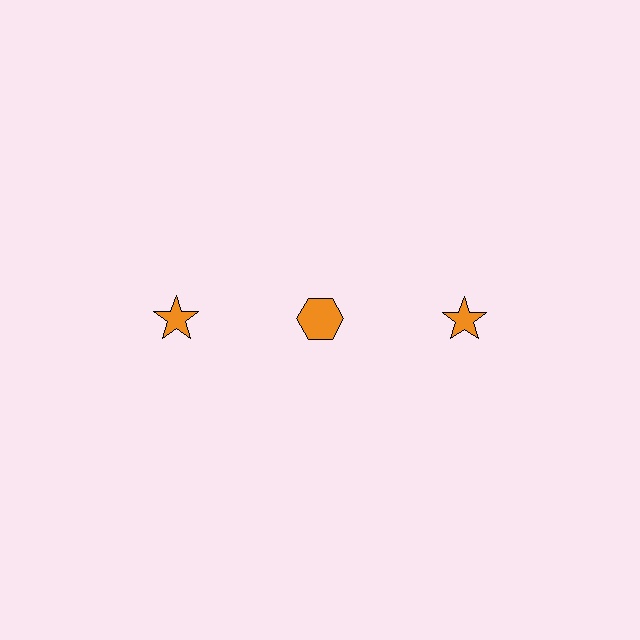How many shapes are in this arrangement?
There are 3 shapes arranged in a grid pattern.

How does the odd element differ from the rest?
It has a different shape: hexagon instead of star.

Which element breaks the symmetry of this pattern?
The orange hexagon in the top row, second from left column breaks the symmetry. All other shapes are orange stars.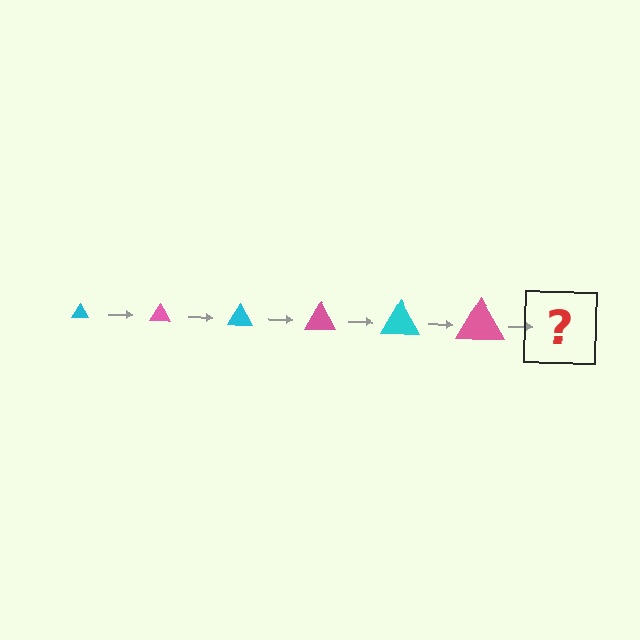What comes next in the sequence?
The next element should be a cyan triangle, larger than the previous one.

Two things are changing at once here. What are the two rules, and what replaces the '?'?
The two rules are that the triangle grows larger each step and the color cycles through cyan and pink. The '?' should be a cyan triangle, larger than the previous one.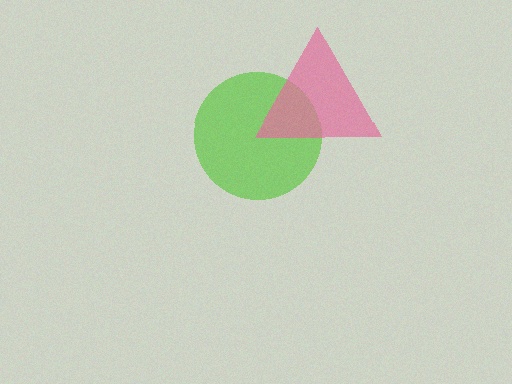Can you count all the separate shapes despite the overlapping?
Yes, there are 2 separate shapes.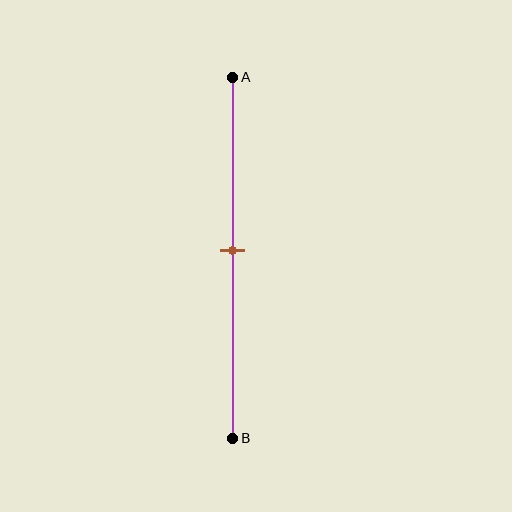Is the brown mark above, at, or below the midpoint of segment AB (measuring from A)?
The brown mark is approximately at the midpoint of segment AB.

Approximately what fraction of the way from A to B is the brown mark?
The brown mark is approximately 50% of the way from A to B.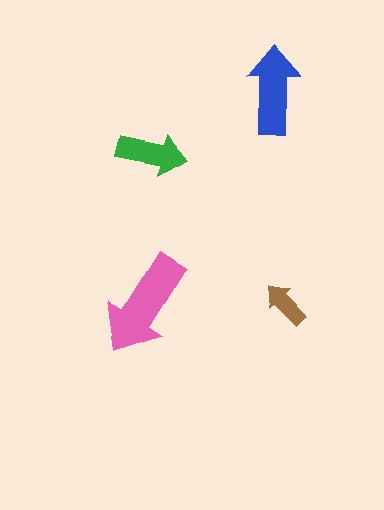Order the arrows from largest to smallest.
the pink one, the blue one, the green one, the brown one.